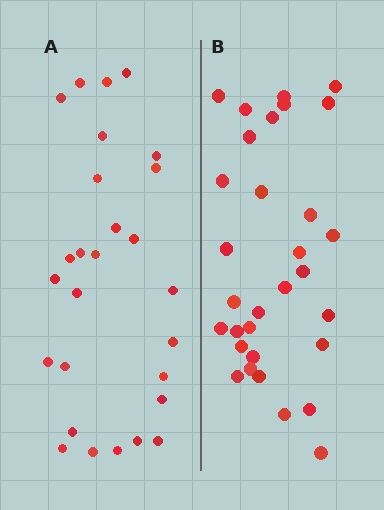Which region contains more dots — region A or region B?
Region B (the right region) has more dots.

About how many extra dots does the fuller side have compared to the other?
Region B has about 4 more dots than region A.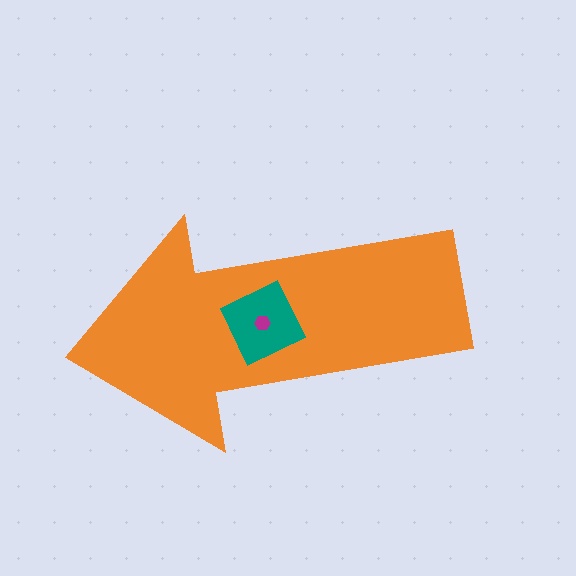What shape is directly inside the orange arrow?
The teal square.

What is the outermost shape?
The orange arrow.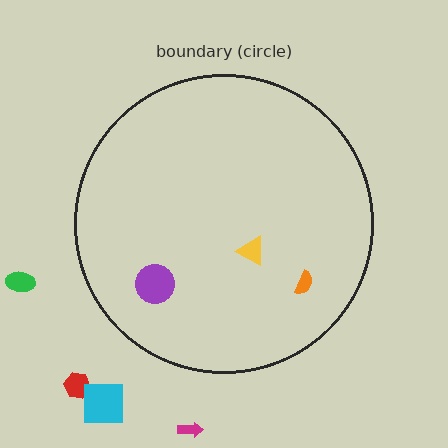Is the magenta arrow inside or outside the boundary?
Outside.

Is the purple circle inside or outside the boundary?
Inside.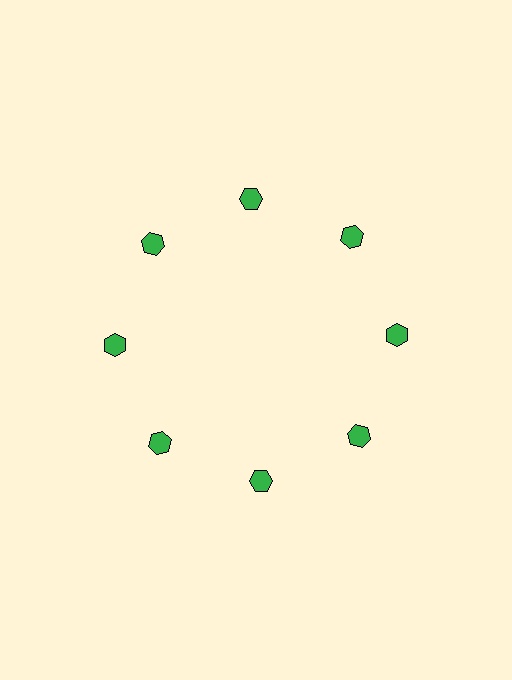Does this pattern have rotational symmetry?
Yes, this pattern has 8-fold rotational symmetry. It looks the same after rotating 45 degrees around the center.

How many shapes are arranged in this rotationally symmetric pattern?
There are 8 shapes, arranged in 8 groups of 1.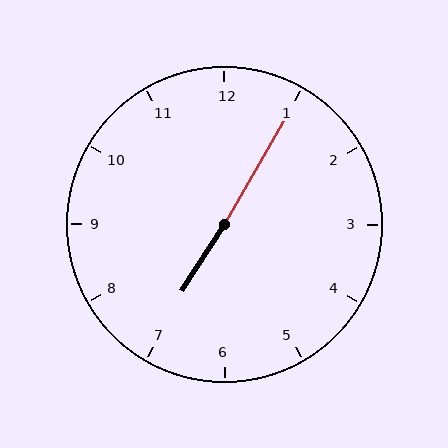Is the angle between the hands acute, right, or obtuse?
It is obtuse.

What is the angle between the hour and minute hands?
Approximately 178 degrees.